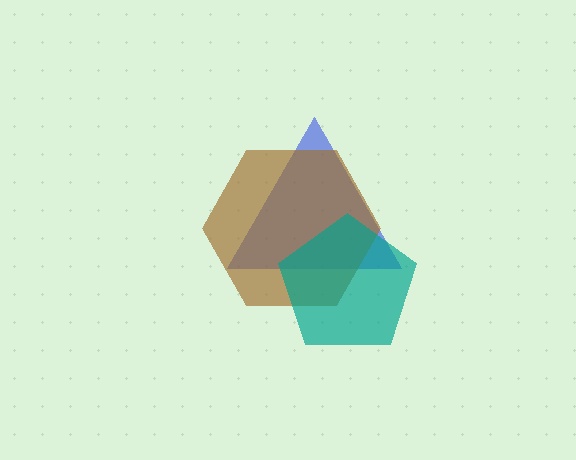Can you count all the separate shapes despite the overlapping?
Yes, there are 3 separate shapes.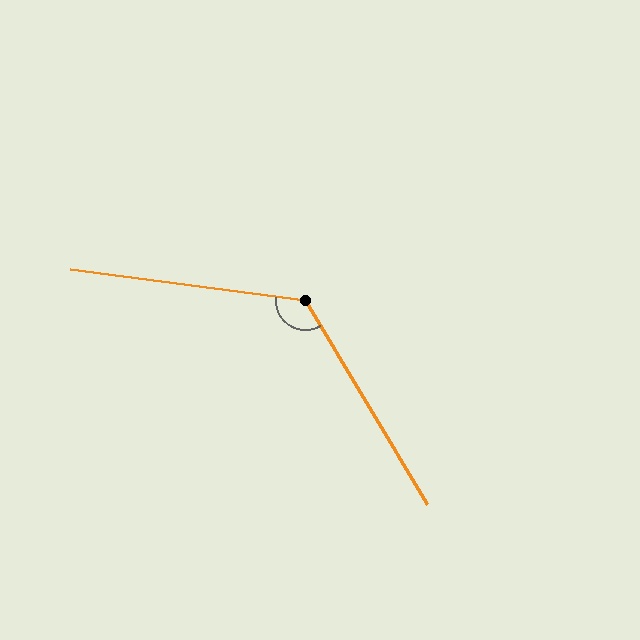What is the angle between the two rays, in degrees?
Approximately 128 degrees.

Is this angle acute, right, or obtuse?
It is obtuse.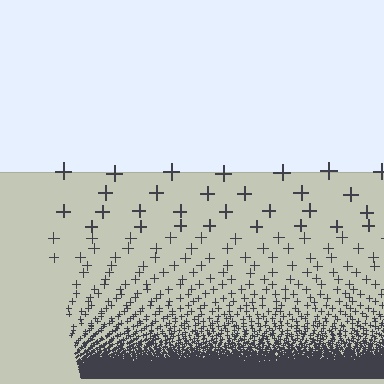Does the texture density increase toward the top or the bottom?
Density increases toward the bottom.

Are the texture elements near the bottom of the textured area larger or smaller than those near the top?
Smaller. The gradient is inverted — elements near the bottom are smaller and denser.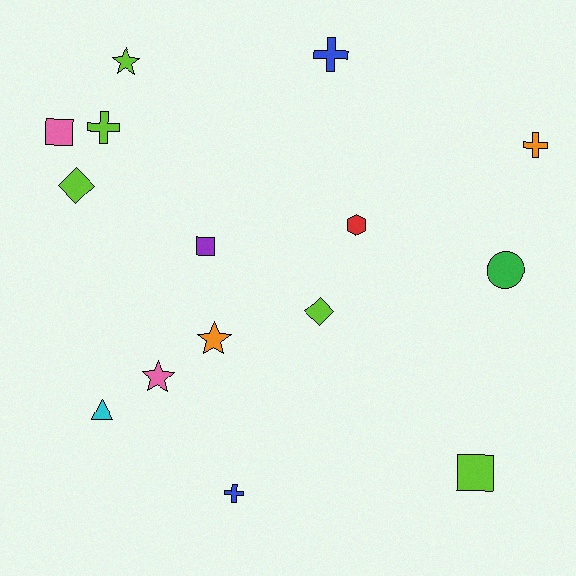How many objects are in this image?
There are 15 objects.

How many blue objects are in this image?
There are 2 blue objects.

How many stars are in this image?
There are 3 stars.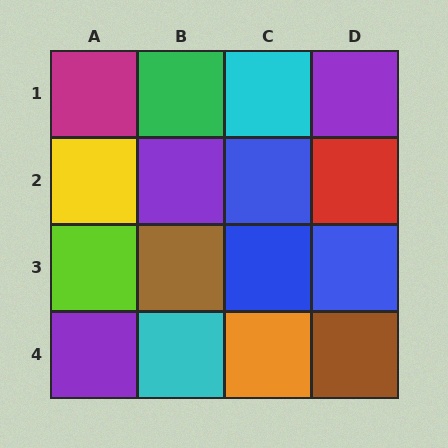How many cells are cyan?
2 cells are cyan.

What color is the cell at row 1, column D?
Purple.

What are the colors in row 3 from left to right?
Lime, brown, blue, blue.